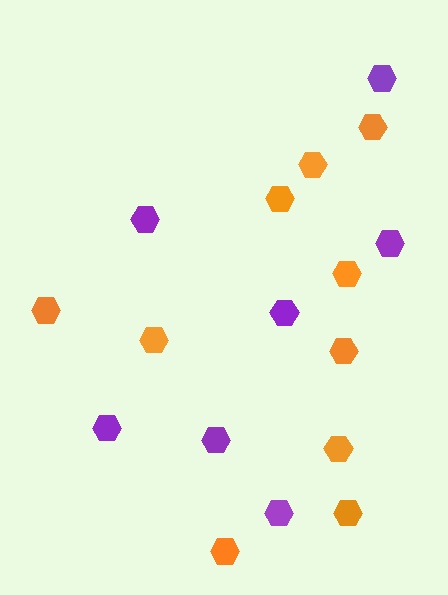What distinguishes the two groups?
There are 2 groups: one group of purple hexagons (7) and one group of orange hexagons (10).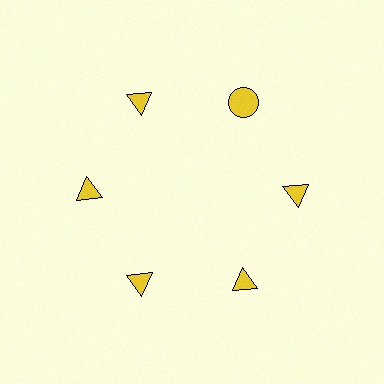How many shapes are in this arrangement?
There are 6 shapes arranged in a ring pattern.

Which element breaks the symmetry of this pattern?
The yellow circle at roughly the 1 o'clock position breaks the symmetry. All other shapes are yellow triangles.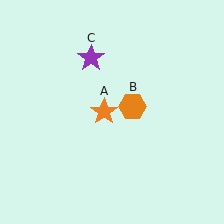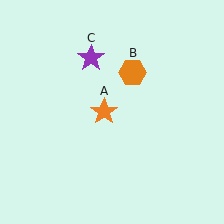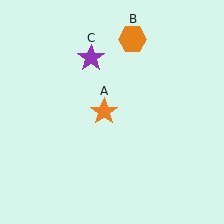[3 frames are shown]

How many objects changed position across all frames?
1 object changed position: orange hexagon (object B).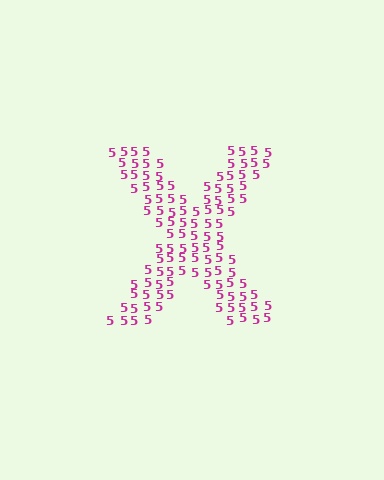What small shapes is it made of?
It is made of small digit 5's.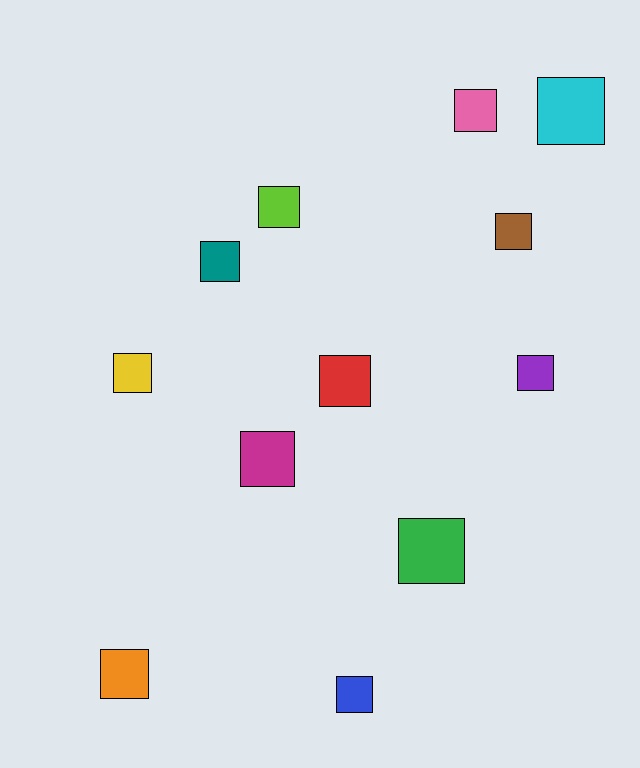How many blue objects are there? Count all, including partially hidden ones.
There is 1 blue object.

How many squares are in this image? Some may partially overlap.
There are 12 squares.